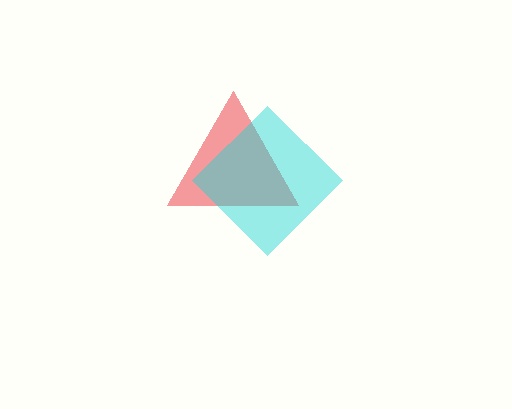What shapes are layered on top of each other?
The layered shapes are: a red triangle, a cyan diamond.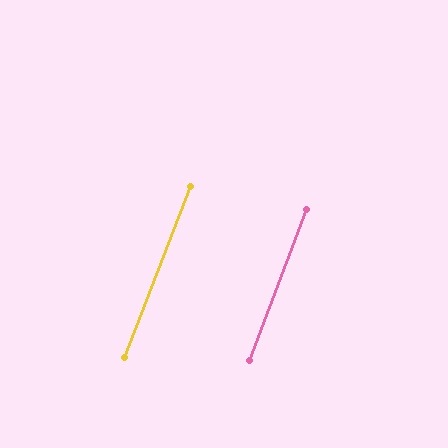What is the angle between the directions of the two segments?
Approximately 0 degrees.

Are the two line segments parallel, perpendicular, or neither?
Parallel — their directions differ by only 0.2°.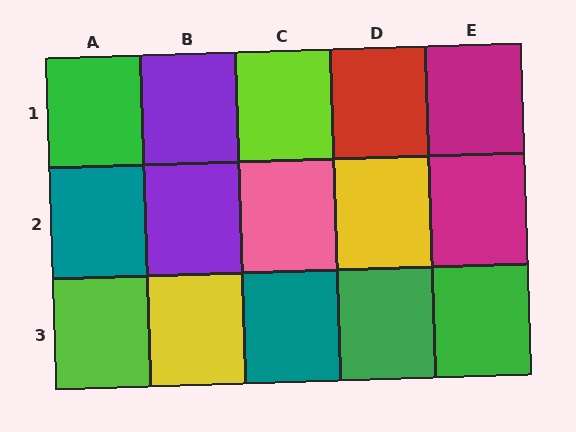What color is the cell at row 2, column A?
Teal.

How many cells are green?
3 cells are green.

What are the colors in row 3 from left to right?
Lime, yellow, teal, green, green.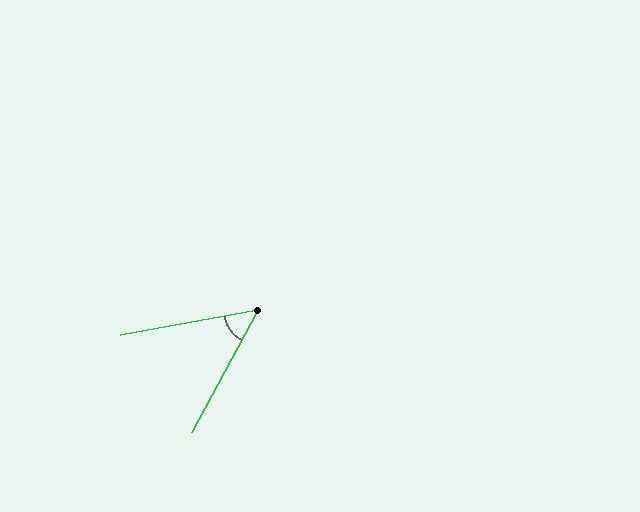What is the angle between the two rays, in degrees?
Approximately 51 degrees.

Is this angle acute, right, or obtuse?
It is acute.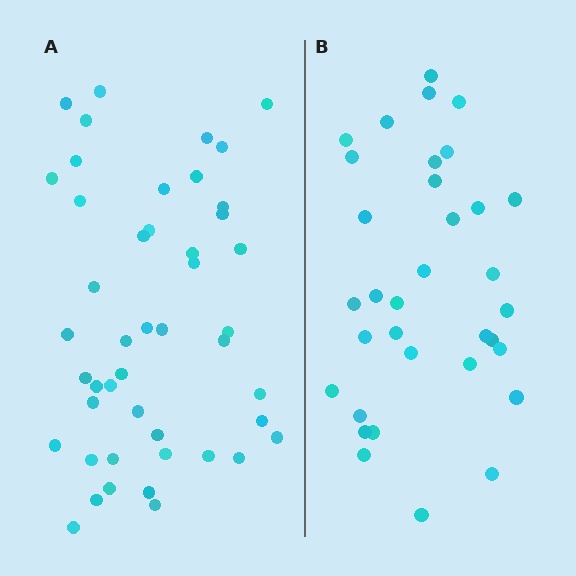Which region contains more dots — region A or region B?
Region A (the left region) has more dots.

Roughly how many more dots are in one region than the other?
Region A has roughly 12 or so more dots than region B.